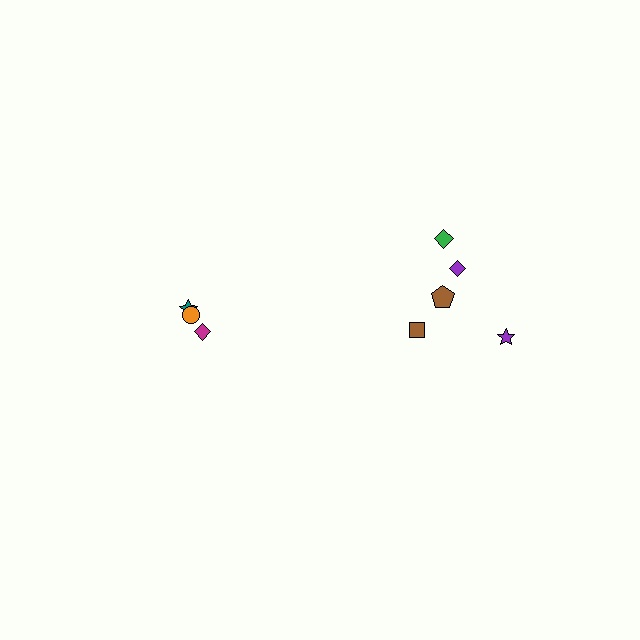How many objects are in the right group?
There are 5 objects.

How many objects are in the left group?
There are 3 objects.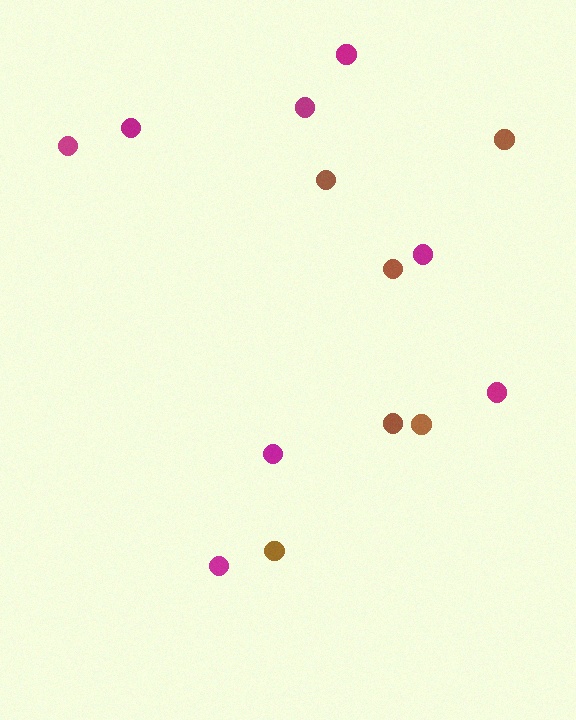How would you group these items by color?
There are 2 groups: one group of magenta circles (8) and one group of brown circles (6).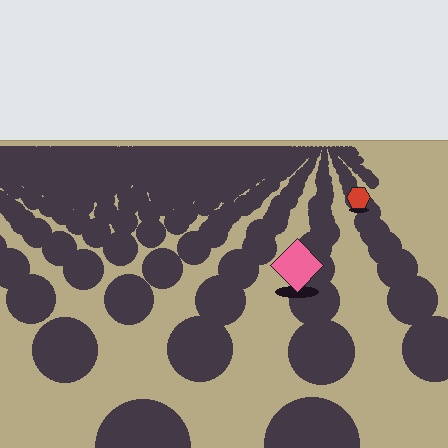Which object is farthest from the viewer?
The red hexagon is farthest from the viewer. It appears smaller and the ground texture around it is denser.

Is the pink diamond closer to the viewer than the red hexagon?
Yes. The pink diamond is closer — you can tell from the texture gradient: the ground texture is coarser near it.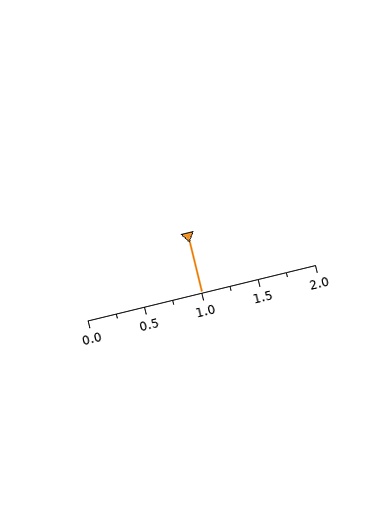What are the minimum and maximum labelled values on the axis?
The axis runs from 0.0 to 2.0.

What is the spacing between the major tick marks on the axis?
The major ticks are spaced 0.5 apart.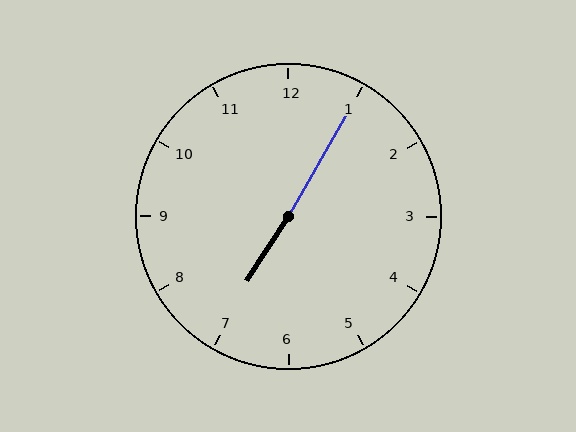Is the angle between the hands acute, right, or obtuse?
It is obtuse.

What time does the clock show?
7:05.